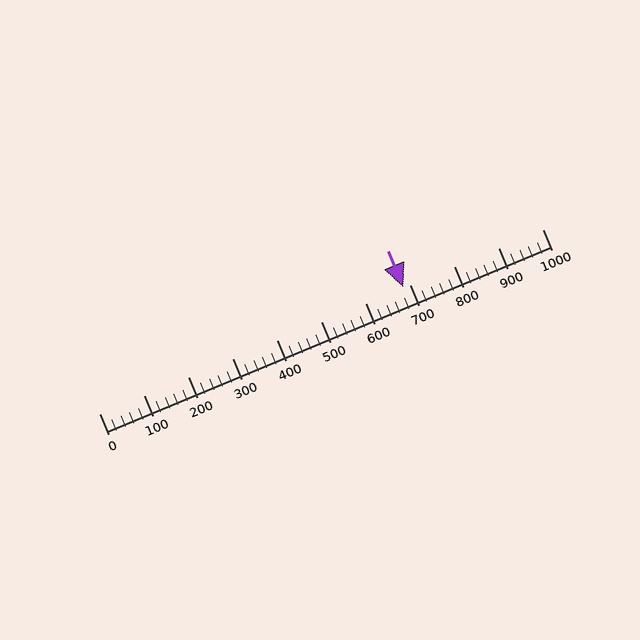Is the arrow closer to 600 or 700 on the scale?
The arrow is closer to 700.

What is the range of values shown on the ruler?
The ruler shows values from 0 to 1000.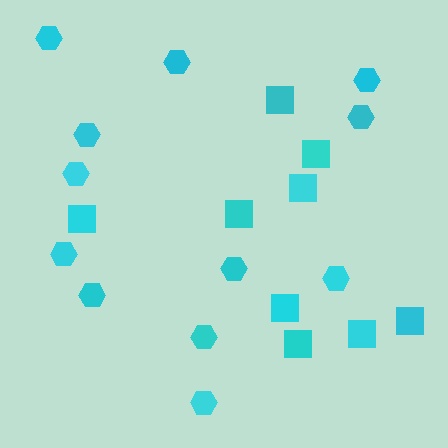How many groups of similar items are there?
There are 2 groups: one group of squares (9) and one group of hexagons (12).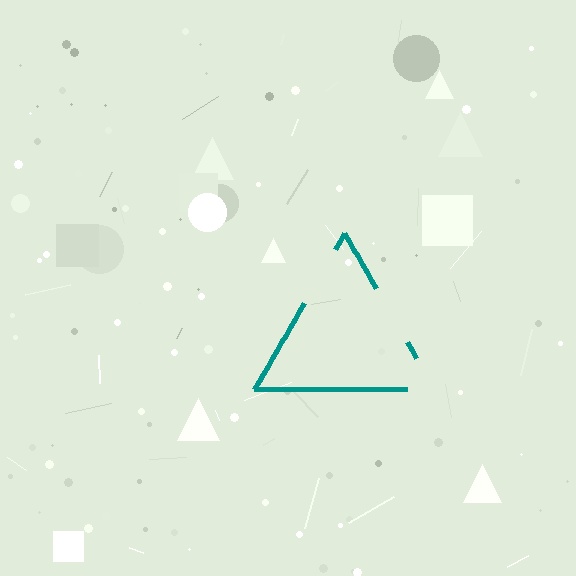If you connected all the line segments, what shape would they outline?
They would outline a triangle.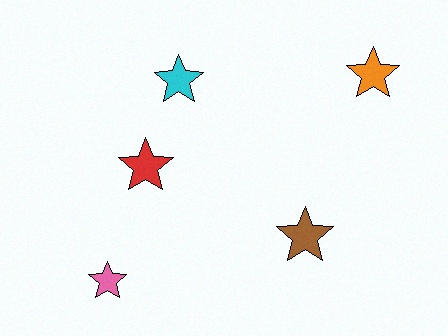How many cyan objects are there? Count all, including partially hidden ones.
There is 1 cyan object.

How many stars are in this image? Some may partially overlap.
There are 5 stars.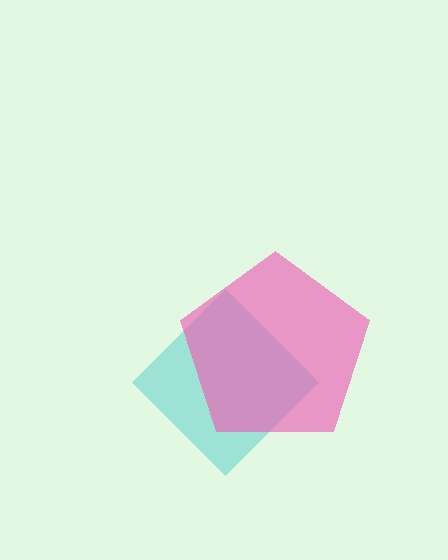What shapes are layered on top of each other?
The layered shapes are: a cyan diamond, a pink pentagon.